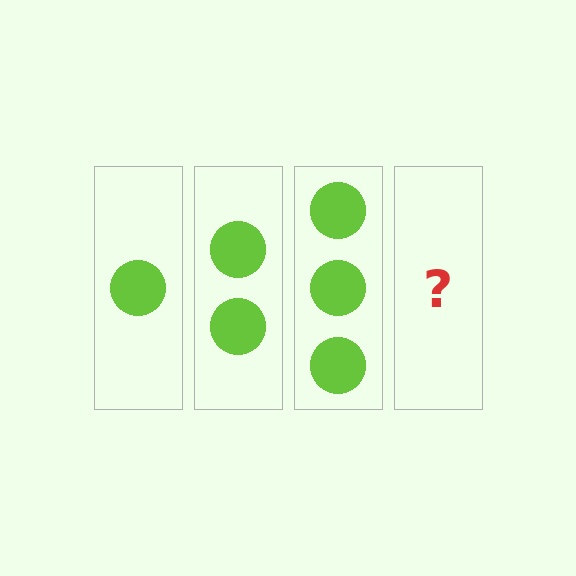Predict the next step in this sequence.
The next step is 4 circles.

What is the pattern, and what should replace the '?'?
The pattern is that each step adds one more circle. The '?' should be 4 circles.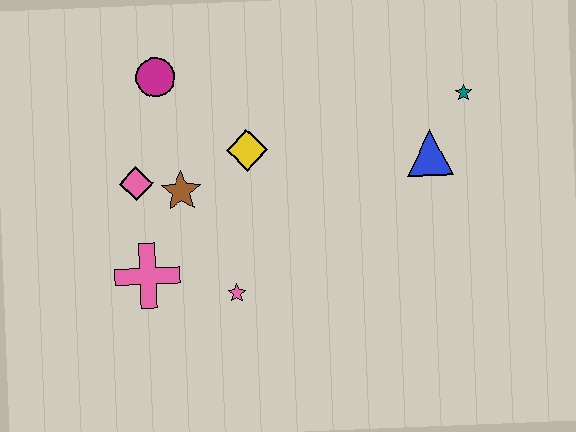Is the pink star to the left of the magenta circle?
No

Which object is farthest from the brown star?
The teal star is farthest from the brown star.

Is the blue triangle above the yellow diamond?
No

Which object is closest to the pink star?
The pink cross is closest to the pink star.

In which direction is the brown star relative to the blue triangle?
The brown star is to the left of the blue triangle.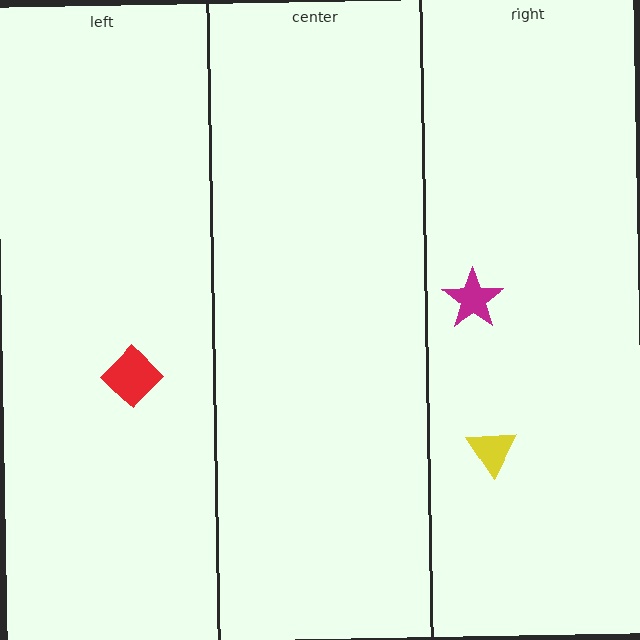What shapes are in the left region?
The red diamond.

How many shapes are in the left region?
1.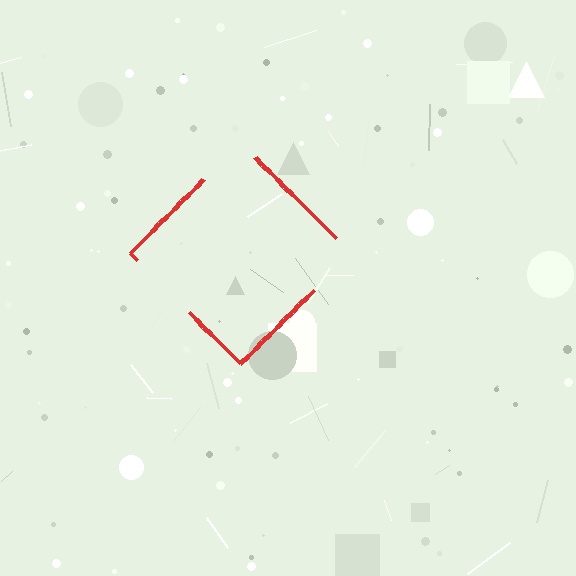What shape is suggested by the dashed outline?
The dashed outline suggests a diamond.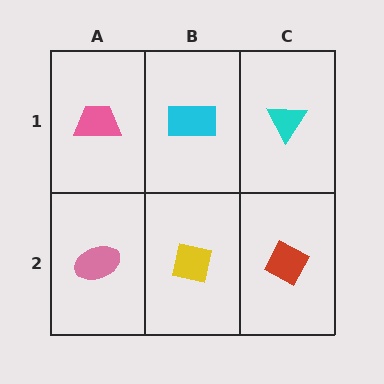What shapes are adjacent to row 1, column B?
A yellow square (row 2, column B), a pink trapezoid (row 1, column A), a cyan triangle (row 1, column C).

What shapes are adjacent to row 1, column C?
A red diamond (row 2, column C), a cyan rectangle (row 1, column B).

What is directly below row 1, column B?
A yellow square.